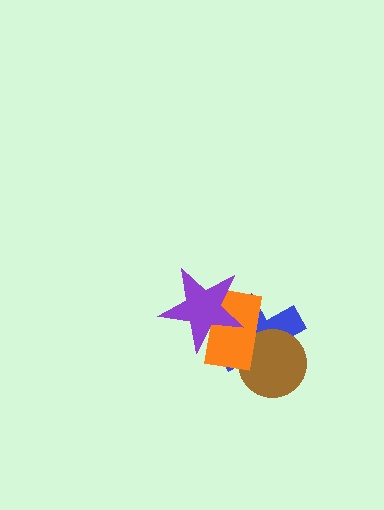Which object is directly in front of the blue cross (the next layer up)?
The brown circle is directly in front of the blue cross.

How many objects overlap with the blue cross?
3 objects overlap with the blue cross.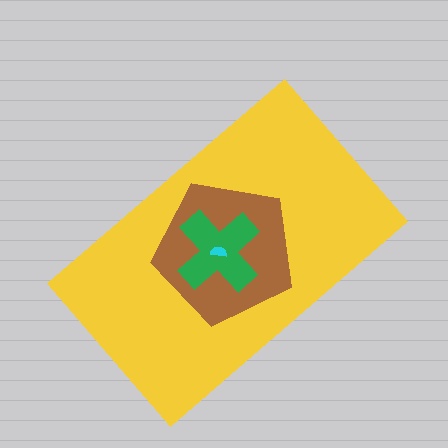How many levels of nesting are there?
4.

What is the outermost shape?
The yellow rectangle.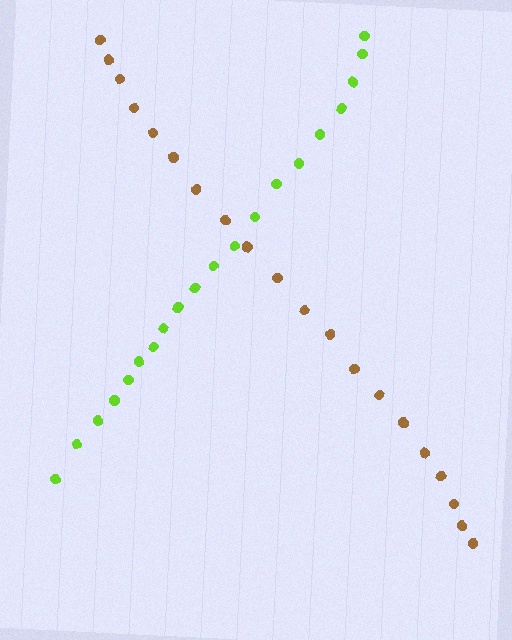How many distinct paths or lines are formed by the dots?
There are 2 distinct paths.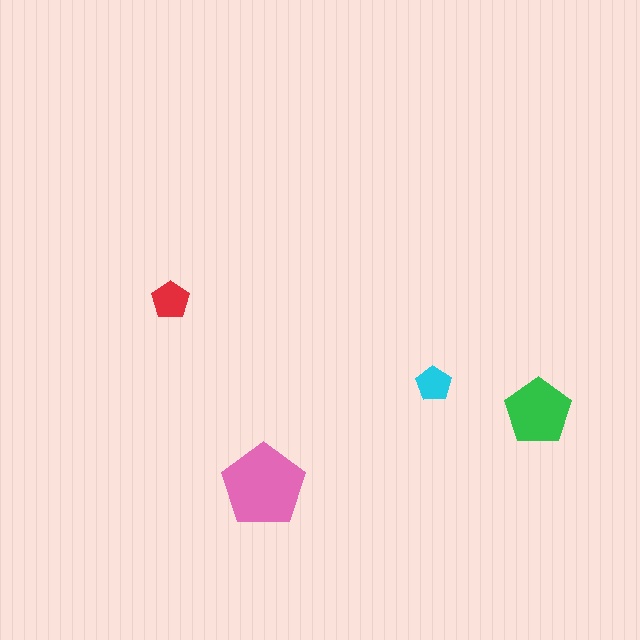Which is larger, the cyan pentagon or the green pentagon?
The green one.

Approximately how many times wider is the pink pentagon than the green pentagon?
About 1.5 times wider.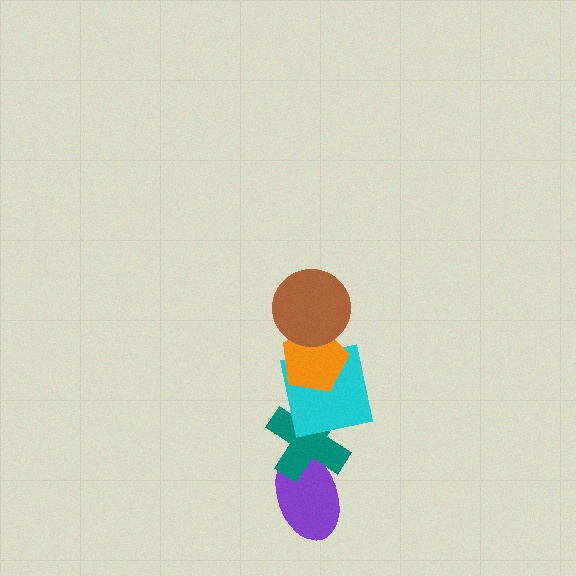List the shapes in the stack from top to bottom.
From top to bottom: the brown circle, the orange pentagon, the cyan square, the teal cross, the purple ellipse.